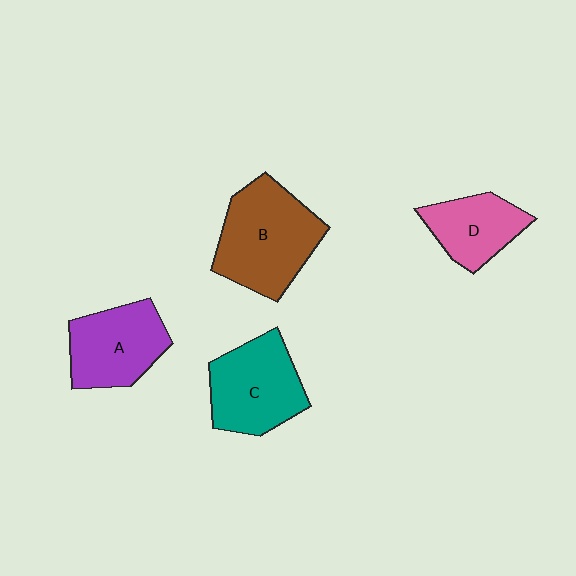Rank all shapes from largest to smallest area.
From largest to smallest: B (brown), C (teal), A (purple), D (pink).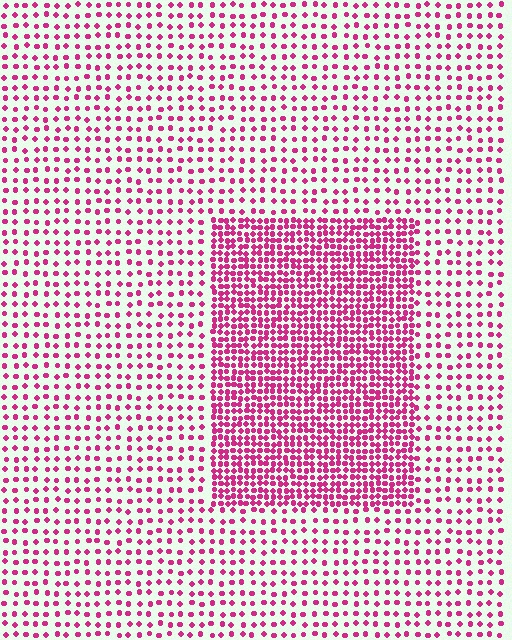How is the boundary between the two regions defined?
The boundary is defined by a change in element density (approximately 2.5x ratio). All elements are the same color, size, and shape.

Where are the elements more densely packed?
The elements are more densely packed inside the rectangle boundary.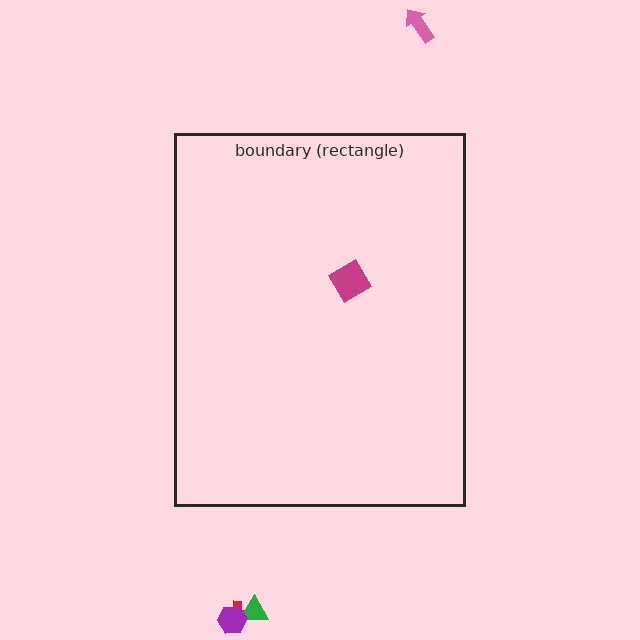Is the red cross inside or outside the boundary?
Outside.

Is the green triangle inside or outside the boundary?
Outside.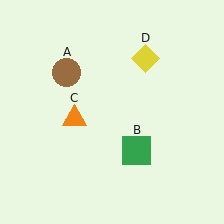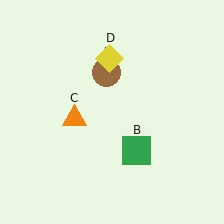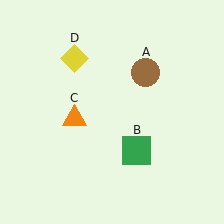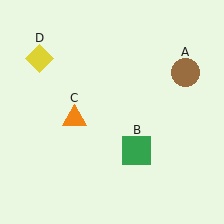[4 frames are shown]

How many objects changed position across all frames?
2 objects changed position: brown circle (object A), yellow diamond (object D).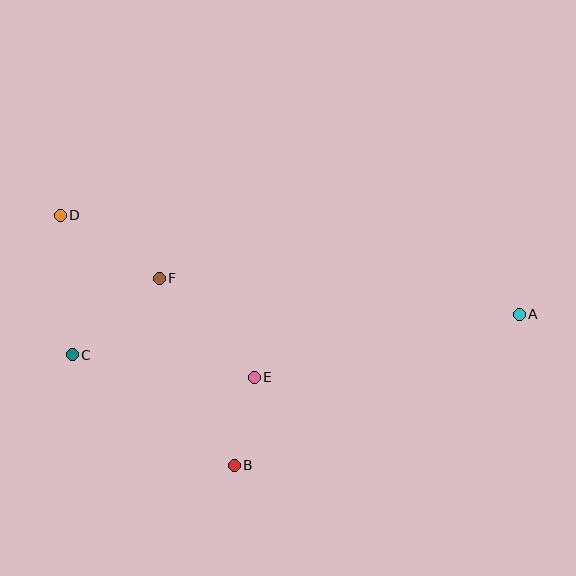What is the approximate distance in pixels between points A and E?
The distance between A and E is approximately 272 pixels.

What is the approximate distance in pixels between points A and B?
The distance between A and B is approximately 323 pixels.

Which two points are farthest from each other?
Points A and D are farthest from each other.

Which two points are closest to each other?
Points B and E are closest to each other.